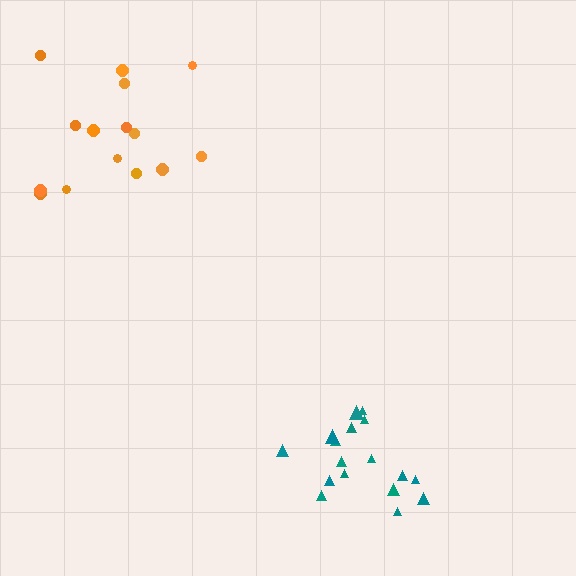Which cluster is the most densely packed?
Teal.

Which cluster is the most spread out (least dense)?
Orange.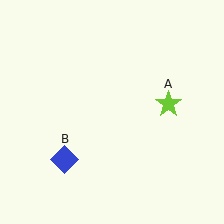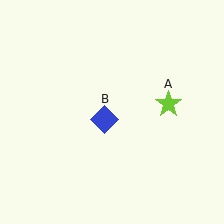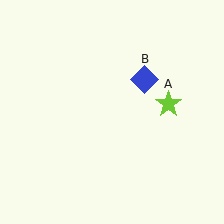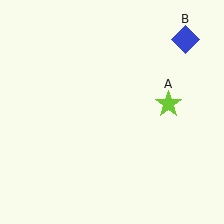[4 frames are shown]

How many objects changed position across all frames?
1 object changed position: blue diamond (object B).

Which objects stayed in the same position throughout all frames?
Lime star (object A) remained stationary.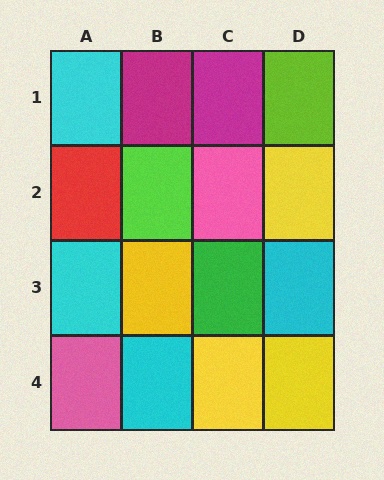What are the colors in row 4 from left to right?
Pink, cyan, yellow, yellow.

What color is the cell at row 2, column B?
Lime.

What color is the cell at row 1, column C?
Magenta.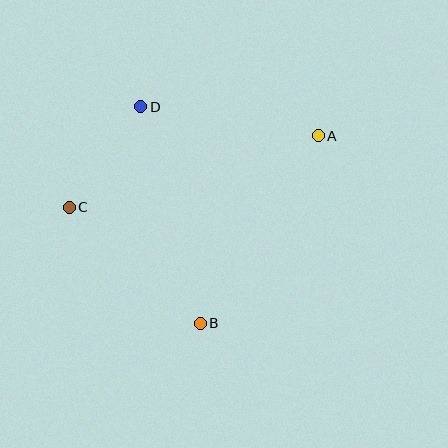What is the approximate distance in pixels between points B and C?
The distance between B and C is approximately 175 pixels.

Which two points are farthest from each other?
Points A and C are farthest from each other.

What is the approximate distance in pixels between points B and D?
The distance between B and D is approximately 224 pixels.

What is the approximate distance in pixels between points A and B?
The distance between A and B is approximately 221 pixels.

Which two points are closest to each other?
Points C and D are closest to each other.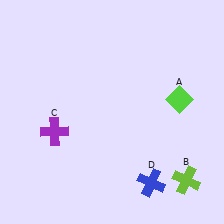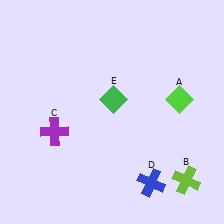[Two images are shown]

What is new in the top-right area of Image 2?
A green diamond (E) was added in the top-right area of Image 2.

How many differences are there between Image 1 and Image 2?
There is 1 difference between the two images.